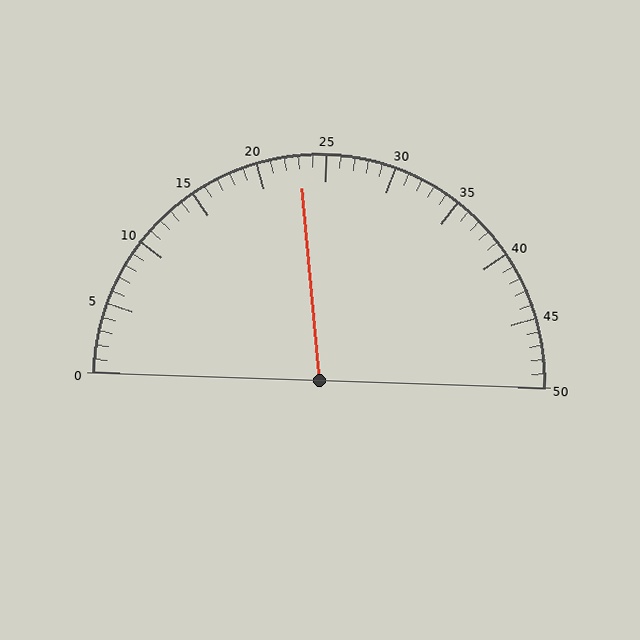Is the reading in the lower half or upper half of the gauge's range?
The reading is in the lower half of the range (0 to 50).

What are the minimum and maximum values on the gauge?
The gauge ranges from 0 to 50.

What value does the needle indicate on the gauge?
The needle indicates approximately 23.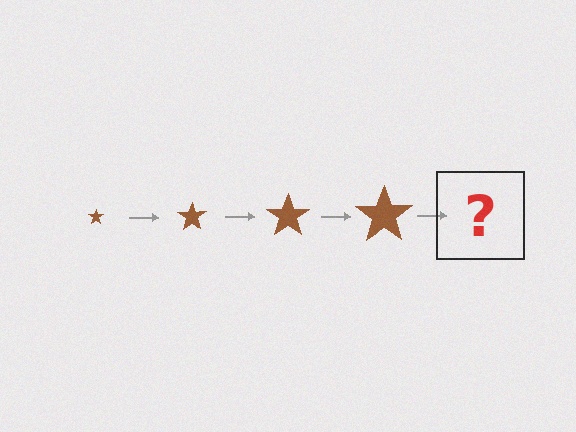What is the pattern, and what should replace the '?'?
The pattern is that the star gets progressively larger each step. The '?' should be a brown star, larger than the previous one.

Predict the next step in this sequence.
The next step is a brown star, larger than the previous one.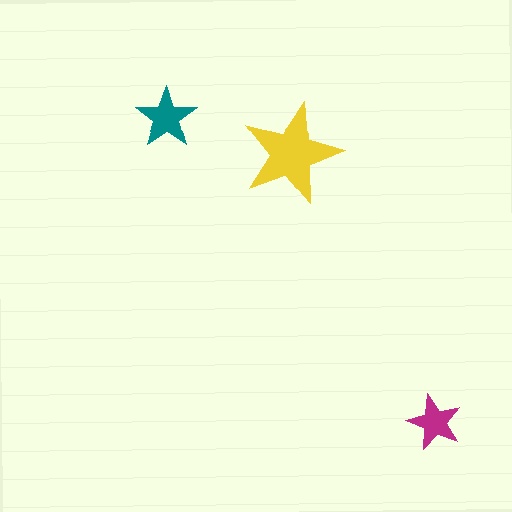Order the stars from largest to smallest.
the yellow one, the teal one, the magenta one.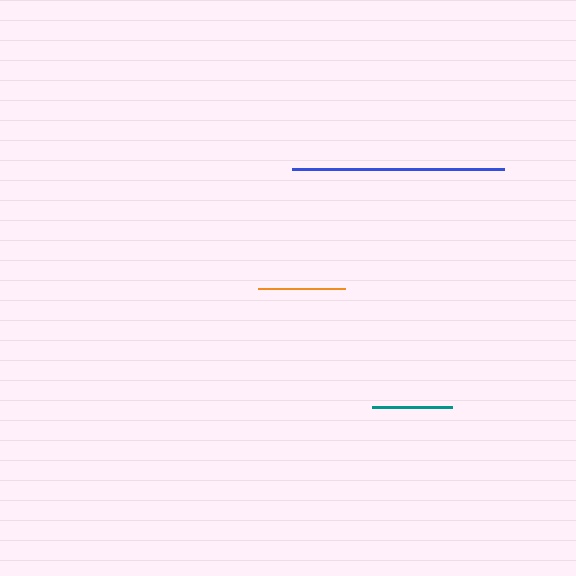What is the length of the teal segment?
The teal segment is approximately 80 pixels long.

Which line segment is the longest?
The blue line is the longest at approximately 212 pixels.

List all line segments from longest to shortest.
From longest to shortest: blue, orange, teal.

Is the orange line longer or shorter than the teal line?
The orange line is longer than the teal line.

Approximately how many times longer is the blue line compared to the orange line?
The blue line is approximately 2.5 times the length of the orange line.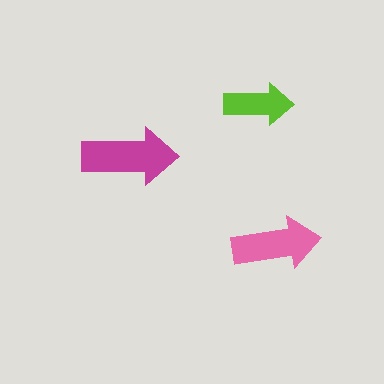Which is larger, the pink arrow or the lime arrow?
The pink one.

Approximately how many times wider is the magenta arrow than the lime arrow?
About 1.5 times wider.